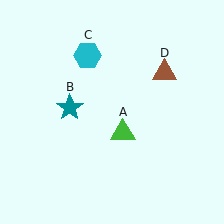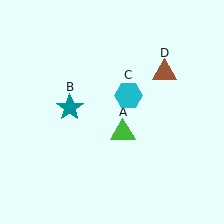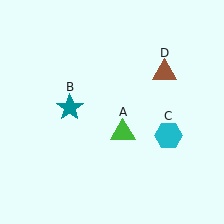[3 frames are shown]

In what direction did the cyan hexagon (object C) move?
The cyan hexagon (object C) moved down and to the right.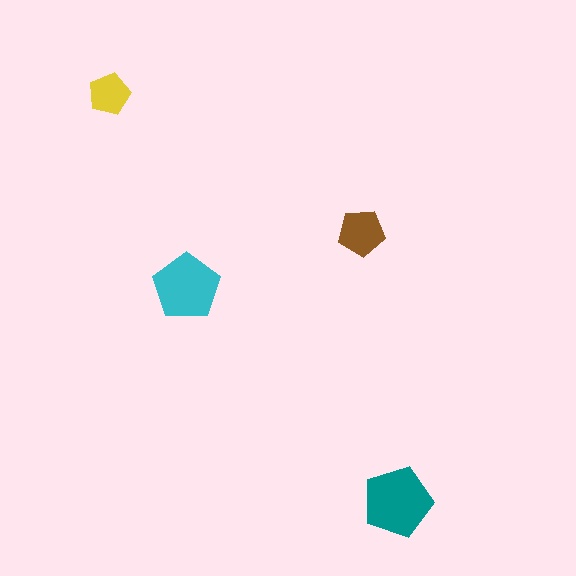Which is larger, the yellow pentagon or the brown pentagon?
The brown one.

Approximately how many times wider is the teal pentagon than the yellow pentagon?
About 1.5 times wider.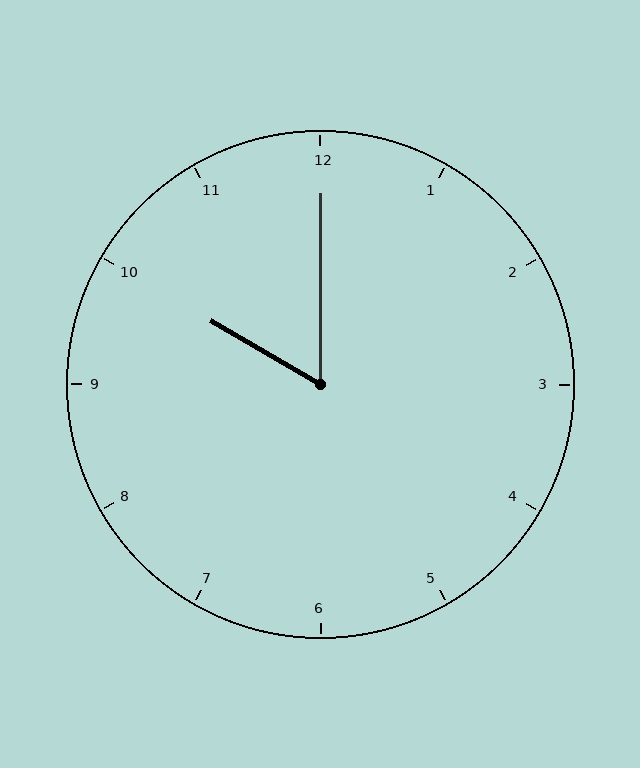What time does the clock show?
10:00.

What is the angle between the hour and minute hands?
Approximately 60 degrees.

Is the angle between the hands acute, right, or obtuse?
It is acute.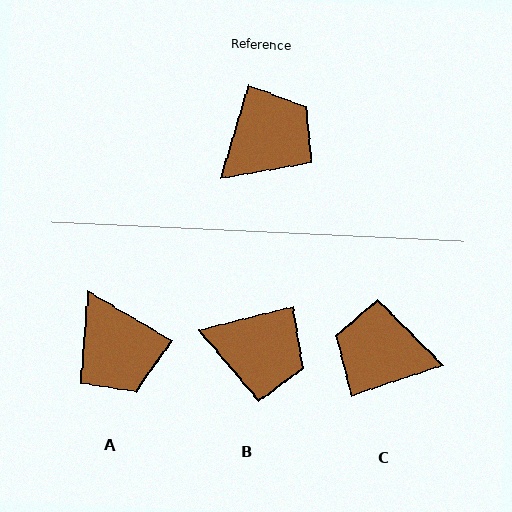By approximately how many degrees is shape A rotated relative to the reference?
Approximately 104 degrees clockwise.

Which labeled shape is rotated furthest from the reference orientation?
C, about 125 degrees away.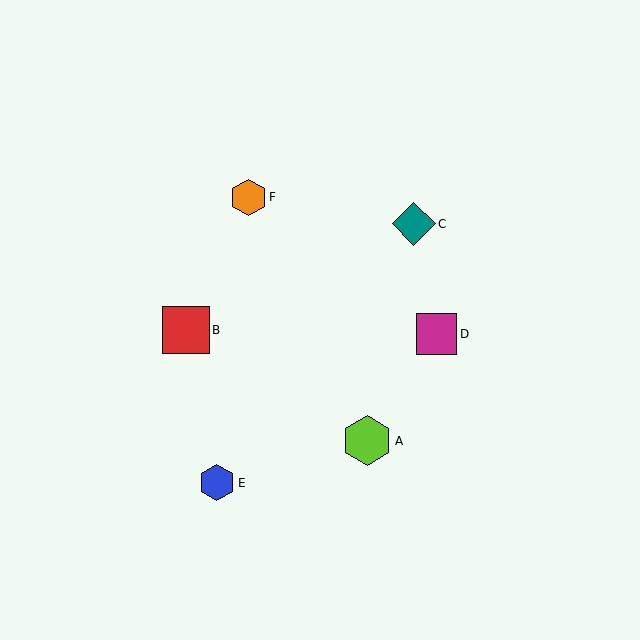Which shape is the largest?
The lime hexagon (labeled A) is the largest.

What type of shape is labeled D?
Shape D is a magenta square.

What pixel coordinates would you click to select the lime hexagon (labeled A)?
Click at (367, 441) to select the lime hexagon A.